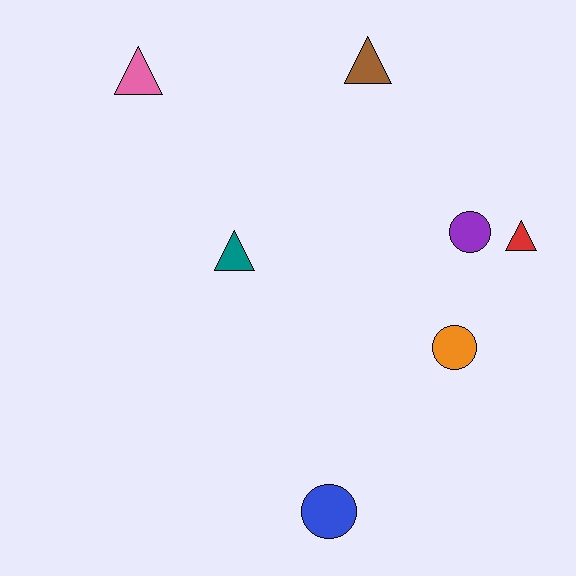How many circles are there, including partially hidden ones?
There are 3 circles.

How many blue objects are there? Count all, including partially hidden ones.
There is 1 blue object.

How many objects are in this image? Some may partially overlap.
There are 7 objects.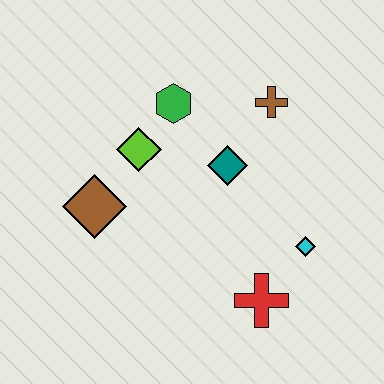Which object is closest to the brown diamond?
The lime diamond is closest to the brown diamond.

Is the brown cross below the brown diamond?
No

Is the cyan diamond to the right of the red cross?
Yes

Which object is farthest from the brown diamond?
The cyan diamond is farthest from the brown diamond.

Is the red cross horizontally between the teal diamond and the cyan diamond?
Yes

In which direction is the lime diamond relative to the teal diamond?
The lime diamond is to the left of the teal diamond.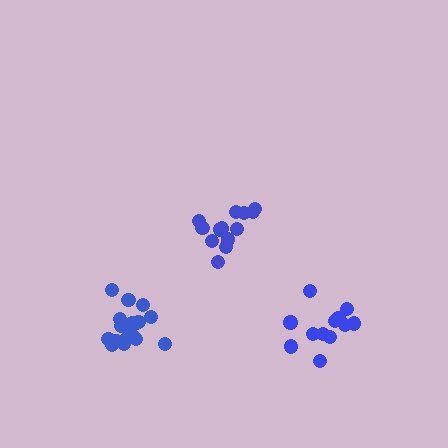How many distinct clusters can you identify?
There are 3 distinct clusters.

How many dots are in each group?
Group 1: 13 dots, Group 2: 17 dots, Group 3: 14 dots (44 total).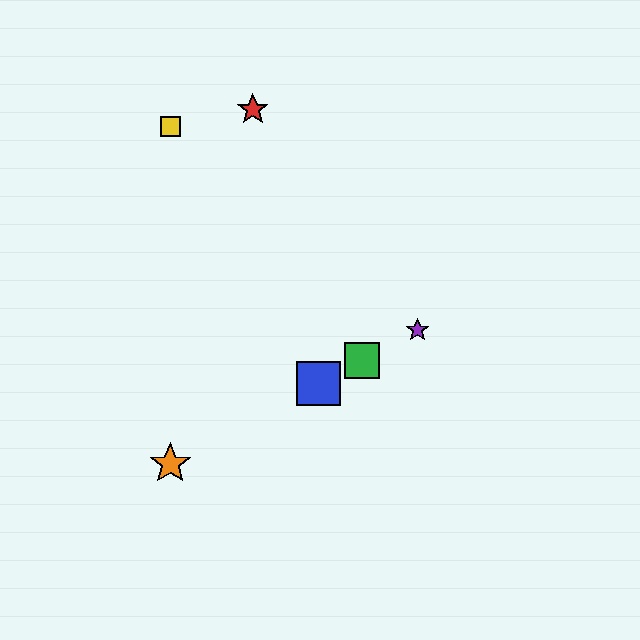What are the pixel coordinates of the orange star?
The orange star is at (170, 464).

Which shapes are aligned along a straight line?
The blue square, the green square, the purple star, the orange star are aligned along a straight line.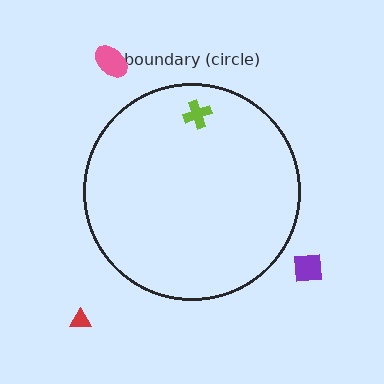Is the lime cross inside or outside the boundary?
Inside.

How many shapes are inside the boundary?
1 inside, 3 outside.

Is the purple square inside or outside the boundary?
Outside.